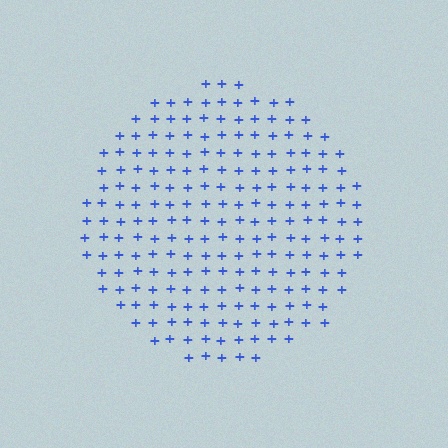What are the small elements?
The small elements are plus signs.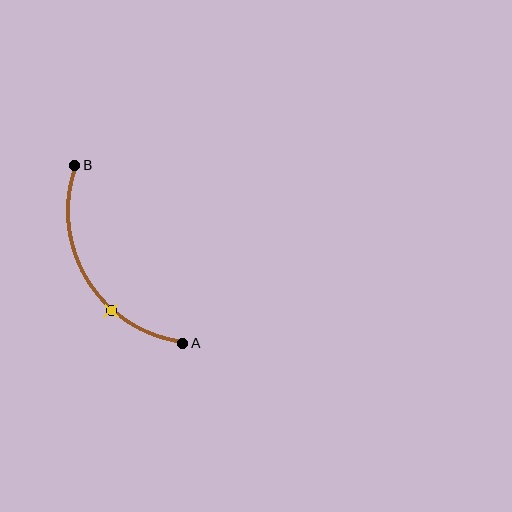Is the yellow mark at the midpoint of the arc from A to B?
No. The yellow mark lies on the arc but is closer to endpoint A. The arc midpoint would be at the point on the curve equidistant along the arc from both A and B.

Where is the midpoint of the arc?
The arc midpoint is the point on the curve farthest from the straight line joining A and B. It sits to the left of that line.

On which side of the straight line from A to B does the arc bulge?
The arc bulges to the left of the straight line connecting A and B.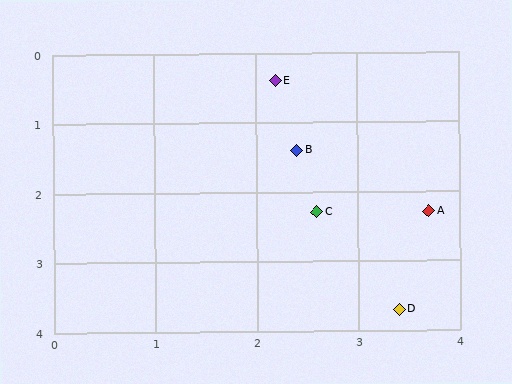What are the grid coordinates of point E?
Point E is at approximately (2.2, 0.4).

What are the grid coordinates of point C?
Point C is at approximately (2.6, 2.3).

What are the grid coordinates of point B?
Point B is at approximately (2.4, 1.4).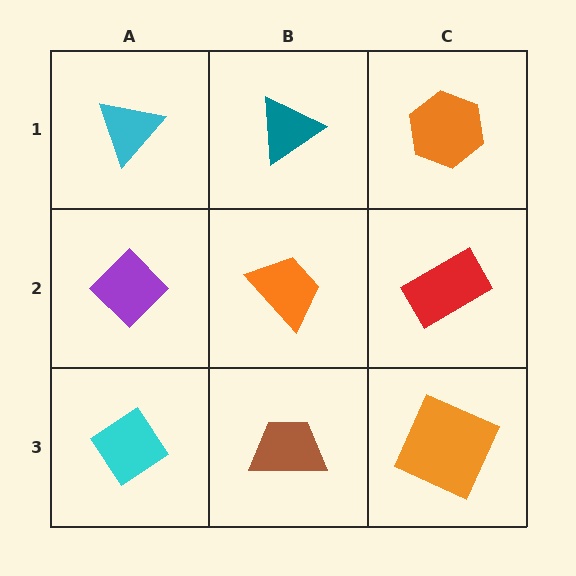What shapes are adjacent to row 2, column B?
A teal triangle (row 1, column B), a brown trapezoid (row 3, column B), a purple diamond (row 2, column A), a red rectangle (row 2, column C).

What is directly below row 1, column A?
A purple diamond.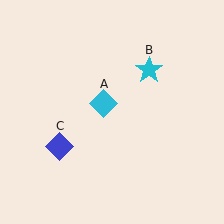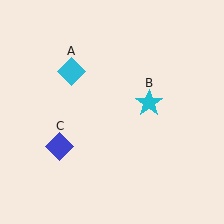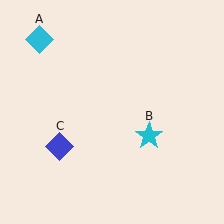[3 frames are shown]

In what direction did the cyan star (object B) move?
The cyan star (object B) moved down.